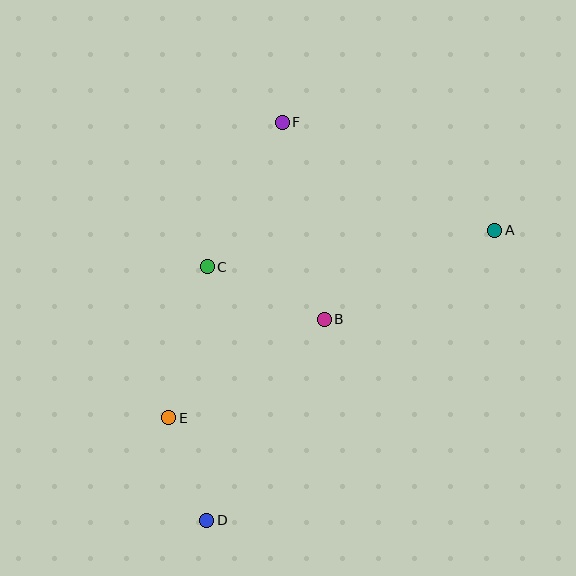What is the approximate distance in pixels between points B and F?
The distance between B and F is approximately 201 pixels.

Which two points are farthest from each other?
Points A and D are farthest from each other.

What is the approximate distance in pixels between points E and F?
The distance between E and F is approximately 316 pixels.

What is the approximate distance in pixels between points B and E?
The distance between B and E is approximately 184 pixels.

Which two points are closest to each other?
Points D and E are closest to each other.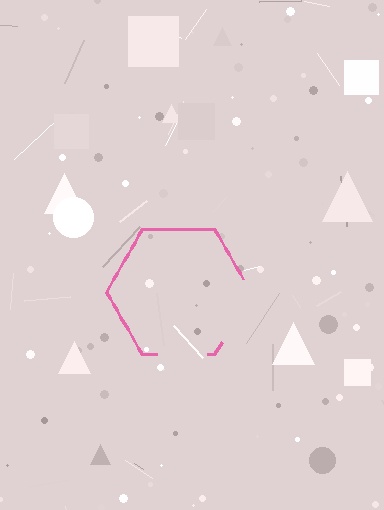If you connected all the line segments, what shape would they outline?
They would outline a hexagon.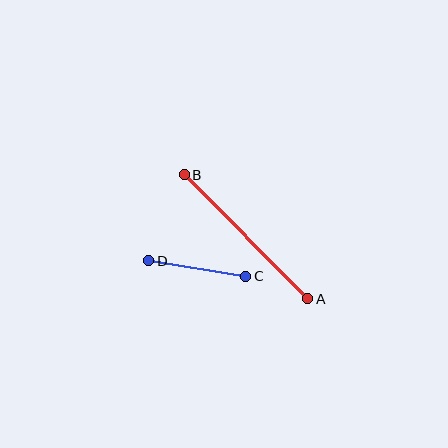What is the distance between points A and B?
The distance is approximately 175 pixels.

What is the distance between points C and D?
The distance is approximately 98 pixels.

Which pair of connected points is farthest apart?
Points A and B are farthest apart.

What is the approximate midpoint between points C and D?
The midpoint is at approximately (197, 268) pixels.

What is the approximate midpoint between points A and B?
The midpoint is at approximately (246, 237) pixels.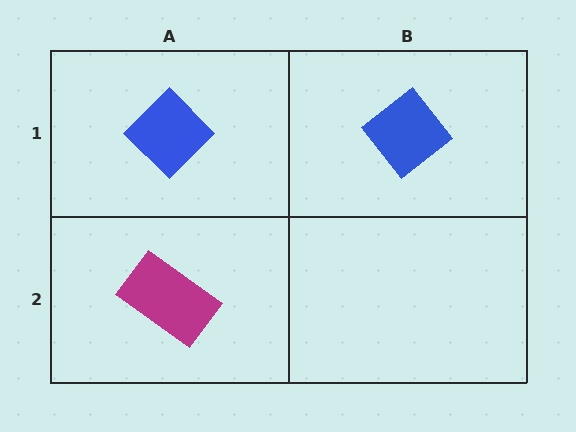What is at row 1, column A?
A blue diamond.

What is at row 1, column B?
A blue diamond.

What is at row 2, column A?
A magenta rectangle.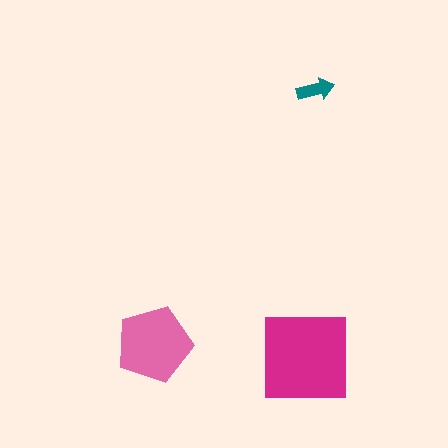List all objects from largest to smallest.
The magenta square, the pink pentagon, the teal arrow.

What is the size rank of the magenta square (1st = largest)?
1st.